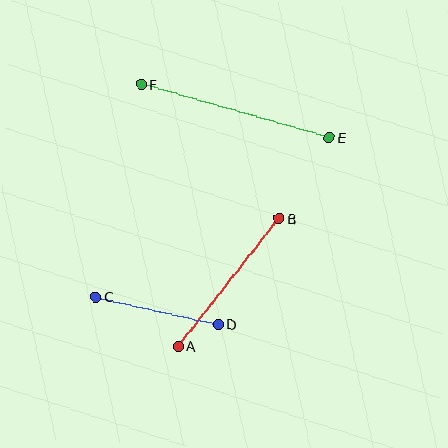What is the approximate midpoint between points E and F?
The midpoint is at approximately (235, 111) pixels.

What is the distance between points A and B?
The distance is approximately 163 pixels.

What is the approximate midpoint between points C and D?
The midpoint is at approximately (157, 311) pixels.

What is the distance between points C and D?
The distance is approximately 126 pixels.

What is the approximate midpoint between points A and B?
The midpoint is at approximately (228, 282) pixels.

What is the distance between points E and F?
The distance is approximately 196 pixels.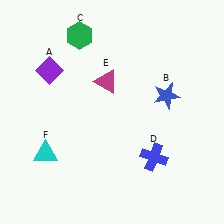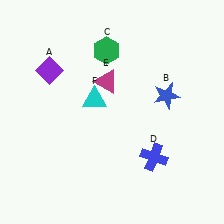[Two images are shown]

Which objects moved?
The objects that moved are: the green hexagon (C), the cyan triangle (F).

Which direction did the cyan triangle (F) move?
The cyan triangle (F) moved up.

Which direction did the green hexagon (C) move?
The green hexagon (C) moved right.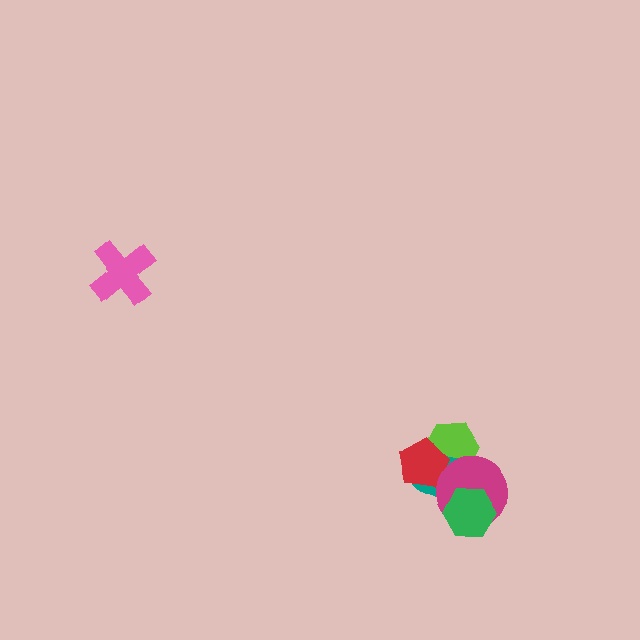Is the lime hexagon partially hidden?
Yes, it is partially covered by another shape.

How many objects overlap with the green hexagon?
2 objects overlap with the green hexagon.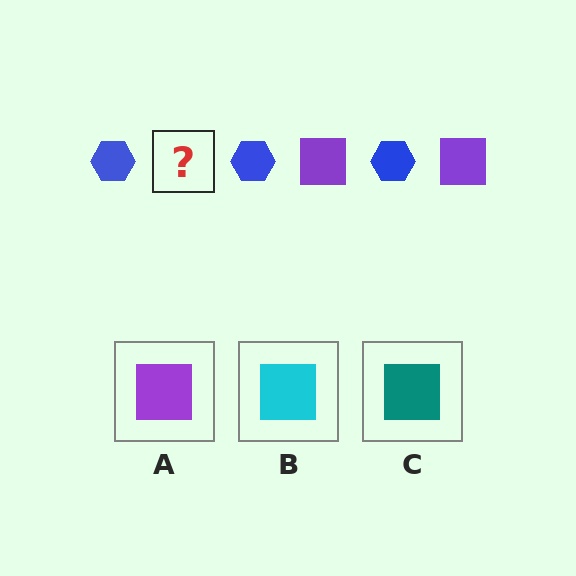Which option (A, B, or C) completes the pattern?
A.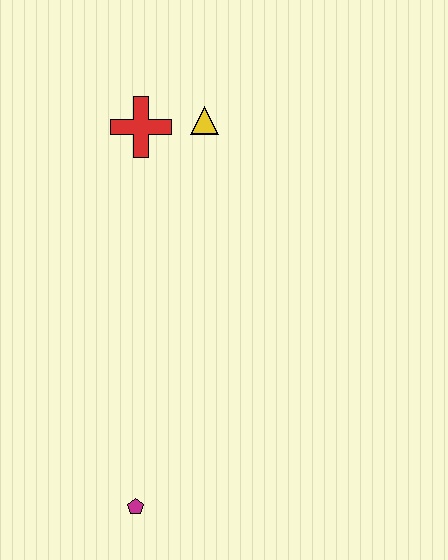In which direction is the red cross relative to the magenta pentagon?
The red cross is above the magenta pentagon.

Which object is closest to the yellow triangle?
The red cross is closest to the yellow triangle.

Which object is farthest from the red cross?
The magenta pentagon is farthest from the red cross.